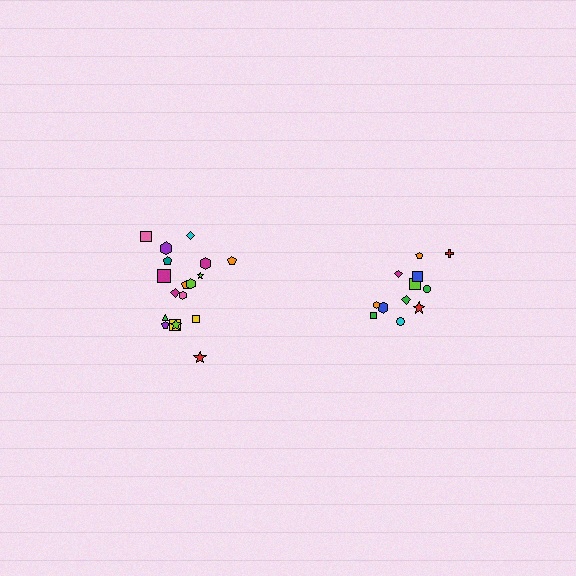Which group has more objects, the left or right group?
The left group.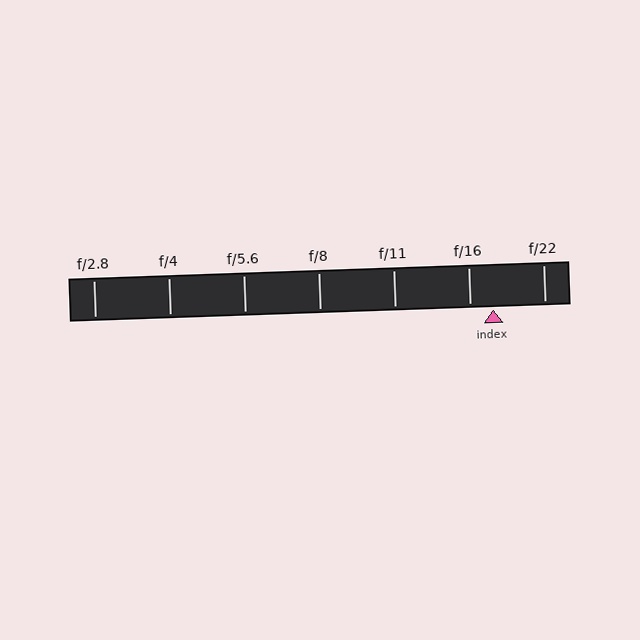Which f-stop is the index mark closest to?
The index mark is closest to f/16.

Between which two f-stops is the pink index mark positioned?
The index mark is between f/16 and f/22.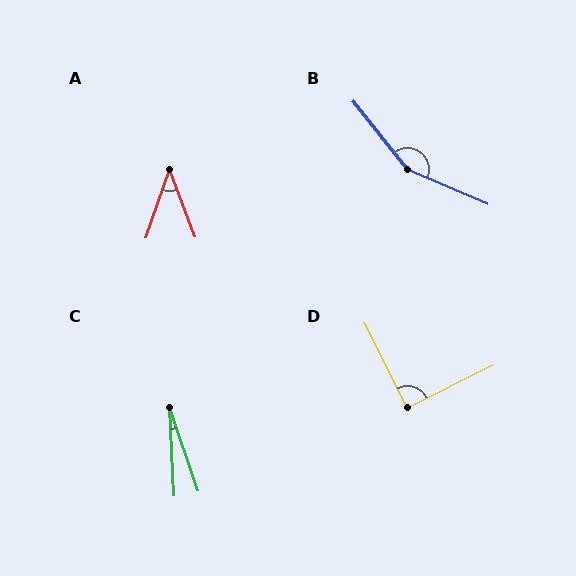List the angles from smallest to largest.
C (16°), A (40°), D (90°), B (152°).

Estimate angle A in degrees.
Approximately 40 degrees.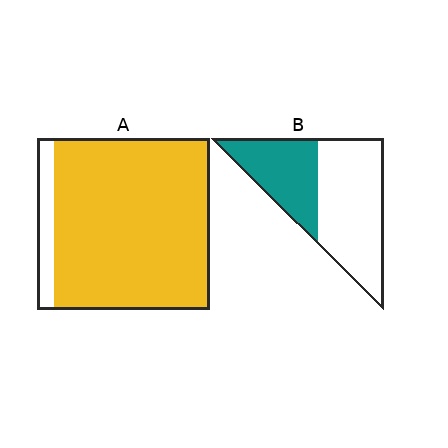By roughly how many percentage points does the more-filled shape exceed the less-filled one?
By roughly 50 percentage points (A over B).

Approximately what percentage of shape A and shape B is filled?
A is approximately 90% and B is approximately 40%.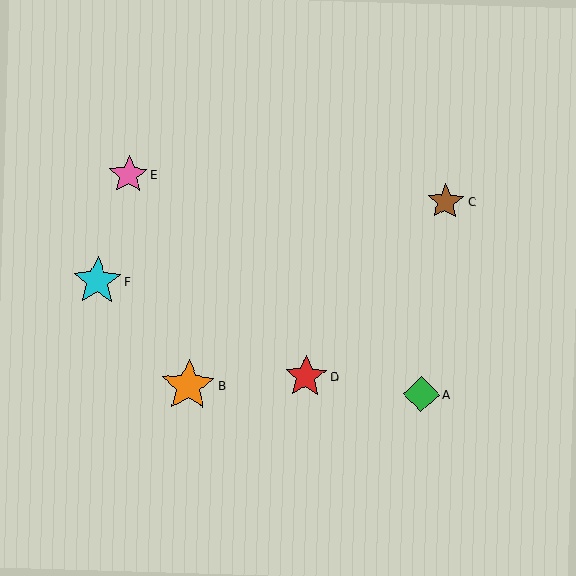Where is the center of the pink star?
The center of the pink star is at (128, 175).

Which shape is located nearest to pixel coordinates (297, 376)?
The red star (labeled D) at (306, 377) is nearest to that location.